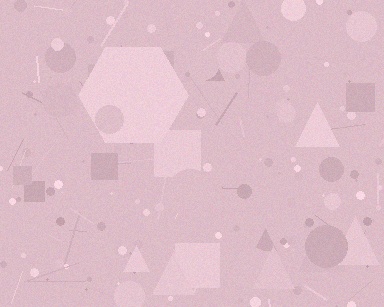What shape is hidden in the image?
A hexagon is hidden in the image.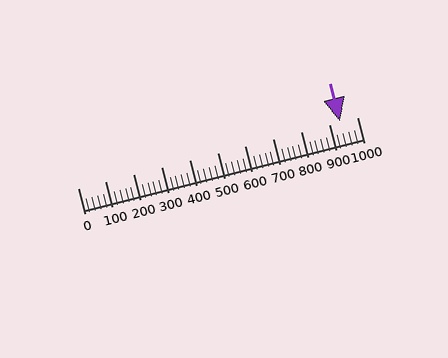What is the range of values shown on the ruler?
The ruler shows values from 0 to 1000.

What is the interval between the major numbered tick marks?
The major tick marks are spaced 100 units apart.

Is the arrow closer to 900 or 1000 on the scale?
The arrow is closer to 900.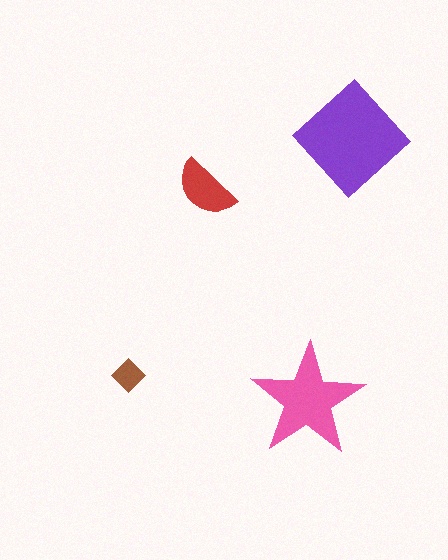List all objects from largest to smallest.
The purple diamond, the pink star, the red semicircle, the brown diamond.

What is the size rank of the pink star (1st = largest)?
2nd.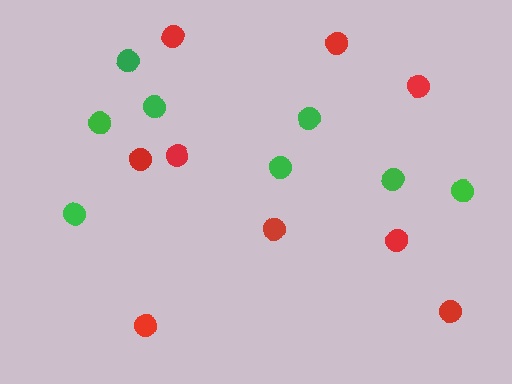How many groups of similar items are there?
There are 2 groups: one group of red circles (9) and one group of green circles (8).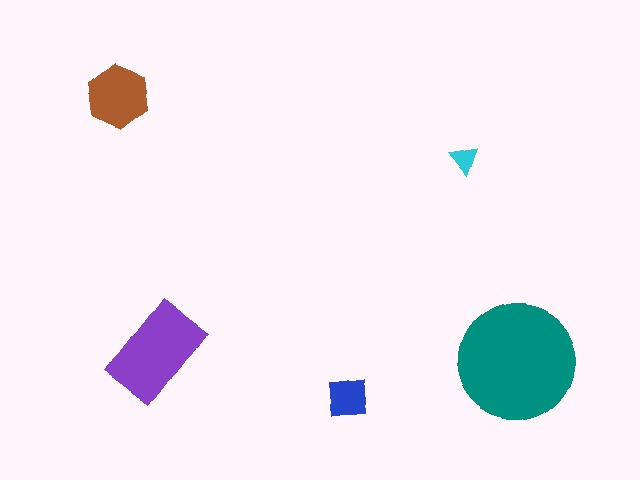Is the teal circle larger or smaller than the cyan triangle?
Larger.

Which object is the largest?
The teal circle.